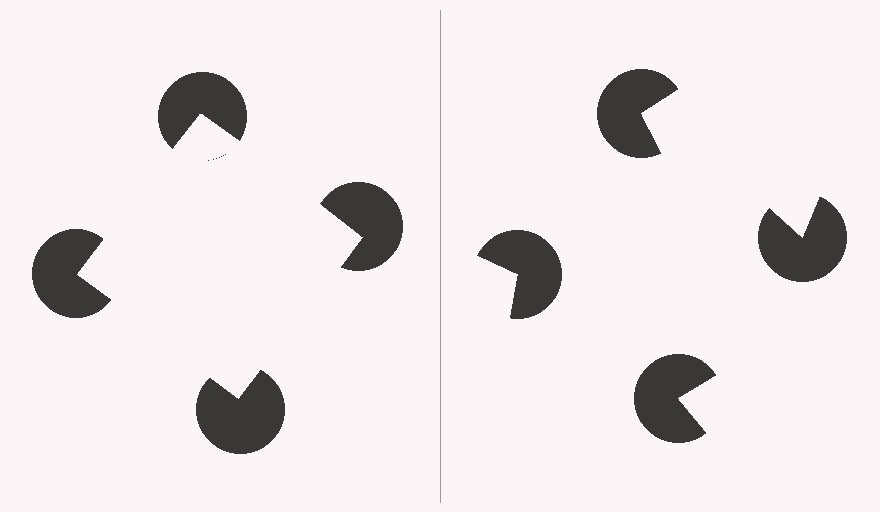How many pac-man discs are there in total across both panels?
8 — 4 on each side.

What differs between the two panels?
The pac-man discs are positioned identically on both sides; only the wedge orientations differ. On the left they align to a square; on the right they are misaligned.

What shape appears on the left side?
An illusory square.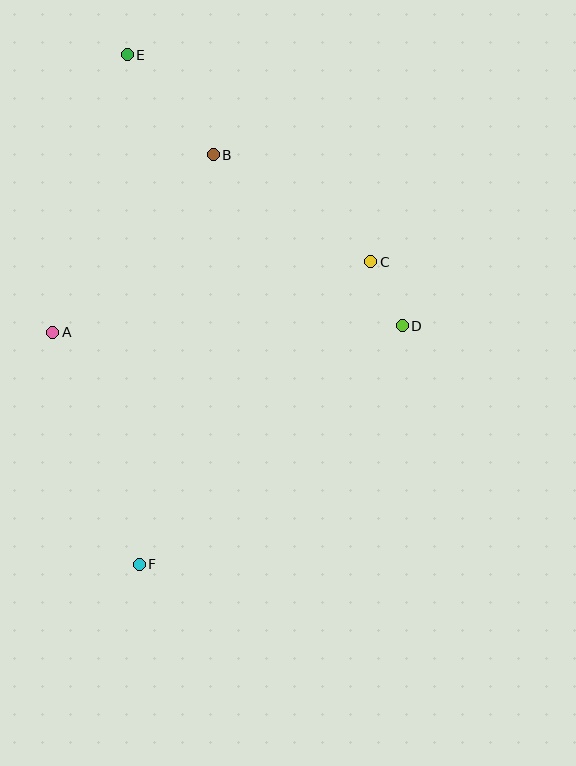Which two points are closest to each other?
Points C and D are closest to each other.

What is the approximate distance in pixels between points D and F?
The distance between D and F is approximately 355 pixels.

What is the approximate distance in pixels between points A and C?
The distance between A and C is approximately 326 pixels.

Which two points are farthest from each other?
Points E and F are farthest from each other.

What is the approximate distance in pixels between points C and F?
The distance between C and F is approximately 381 pixels.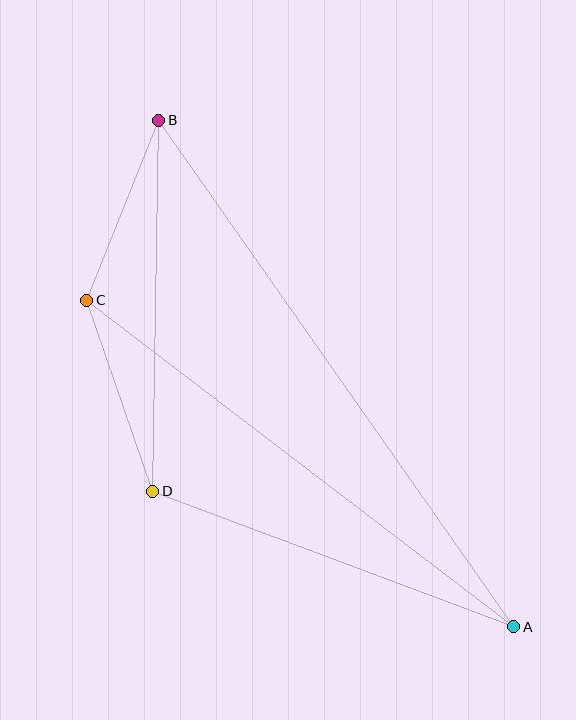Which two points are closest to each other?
Points B and C are closest to each other.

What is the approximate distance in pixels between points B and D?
The distance between B and D is approximately 371 pixels.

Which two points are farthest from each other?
Points A and B are farthest from each other.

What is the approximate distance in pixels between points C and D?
The distance between C and D is approximately 202 pixels.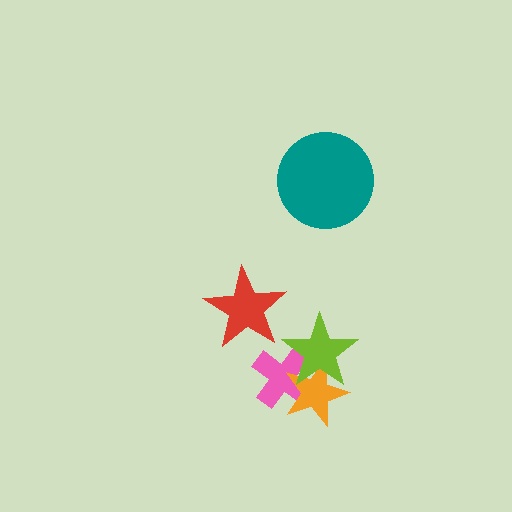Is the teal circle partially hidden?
No, no other shape covers it.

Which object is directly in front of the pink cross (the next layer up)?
The orange star is directly in front of the pink cross.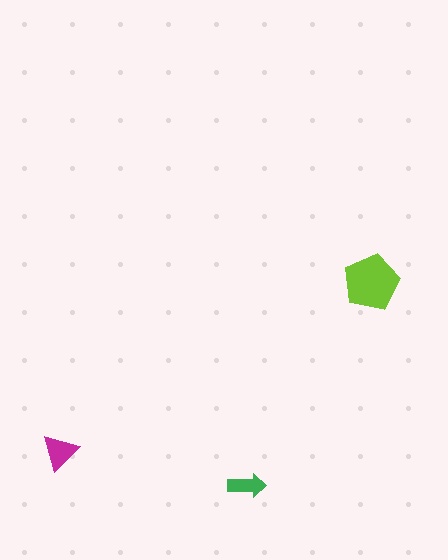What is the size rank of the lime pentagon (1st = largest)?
1st.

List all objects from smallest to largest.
The green arrow, the magenta triangle, the lime pentagon.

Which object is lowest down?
The green arrow is bottommost.